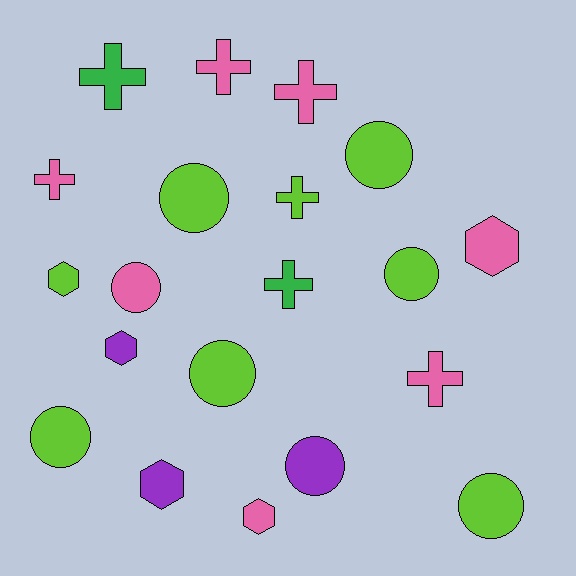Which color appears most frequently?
Lime, with 8 objects.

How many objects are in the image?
There are 20 objects.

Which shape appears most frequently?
Circle, with 8 objects.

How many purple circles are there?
There is 1 purple circle.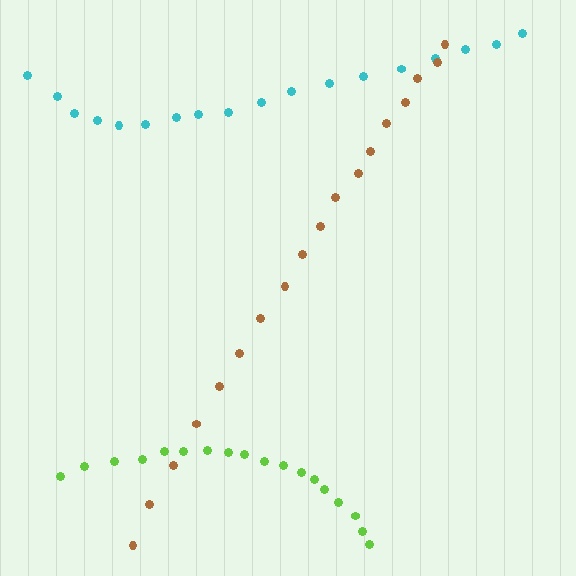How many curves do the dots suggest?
There are 3 distinct paths.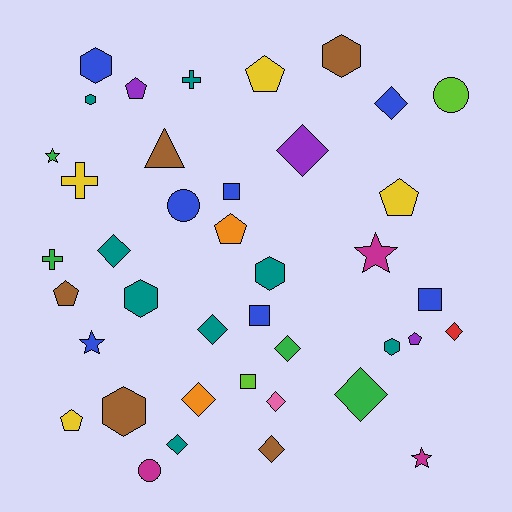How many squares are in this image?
There are 4 squares.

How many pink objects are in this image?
There is 1 pink object.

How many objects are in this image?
There are 40 objects.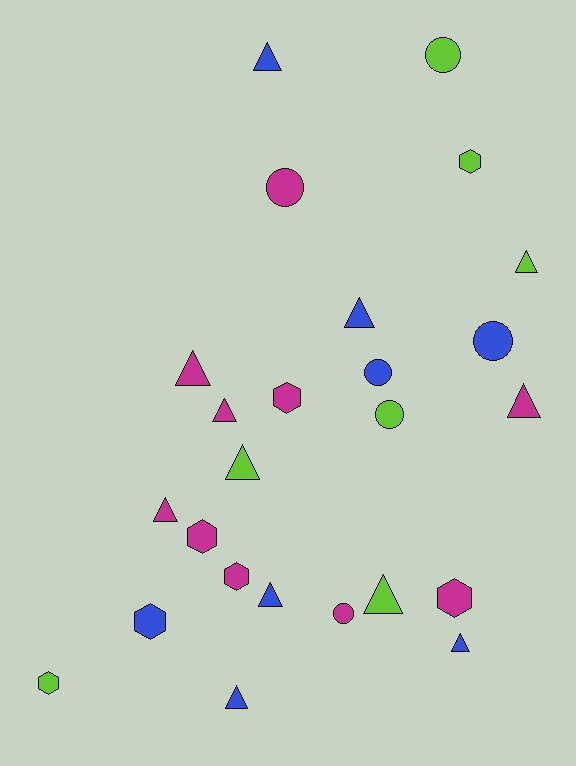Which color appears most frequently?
Magenta, with 10 objects.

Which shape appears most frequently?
Triangle, with 12 objects.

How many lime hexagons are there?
There are 2 lime hexagons.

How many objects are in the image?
There are 25 objects.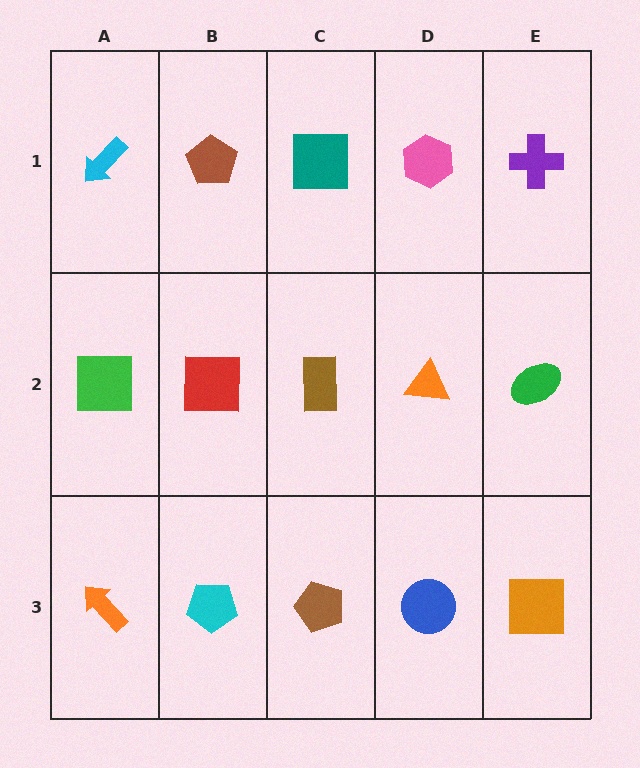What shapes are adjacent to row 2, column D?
A pink hexagon (row 1, column D), a blue circle (row 3, column D), a brown rectangle (row 2, column C), a green ellipse (row 2, column E).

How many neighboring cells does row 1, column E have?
2.